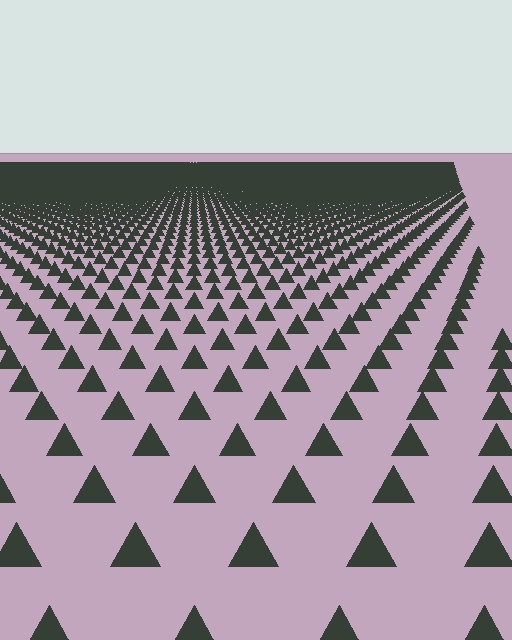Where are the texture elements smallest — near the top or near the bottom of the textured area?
Near the top.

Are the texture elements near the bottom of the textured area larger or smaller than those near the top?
Larger. Near the bottom, elements are closer to the viewer and appear at a bigger on-screen size.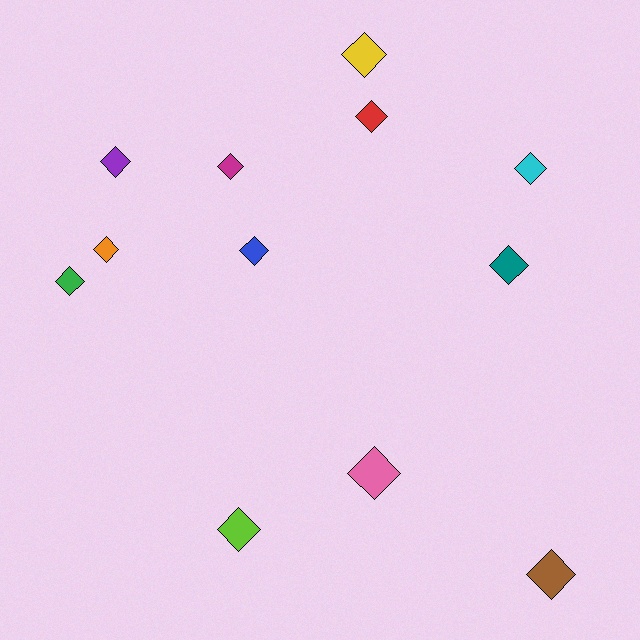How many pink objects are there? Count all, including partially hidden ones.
There is 1 pink object.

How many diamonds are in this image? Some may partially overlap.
There are 12 diamonds.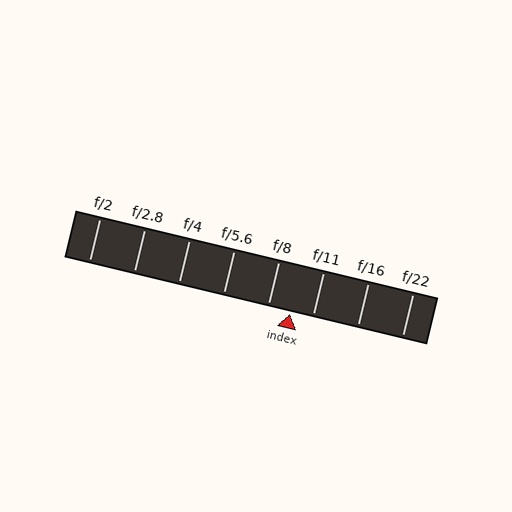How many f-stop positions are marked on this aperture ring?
There are 8 f-stop positions marked.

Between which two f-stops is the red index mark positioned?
The index mark is between f/8 and f/11.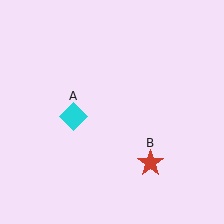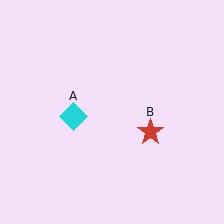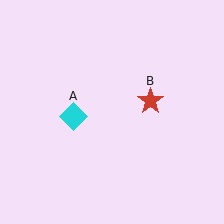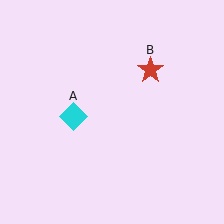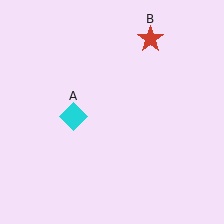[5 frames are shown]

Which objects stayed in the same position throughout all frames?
Cyan diamond (object A) remained stationary.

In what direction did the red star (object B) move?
The red star (object B) moved up.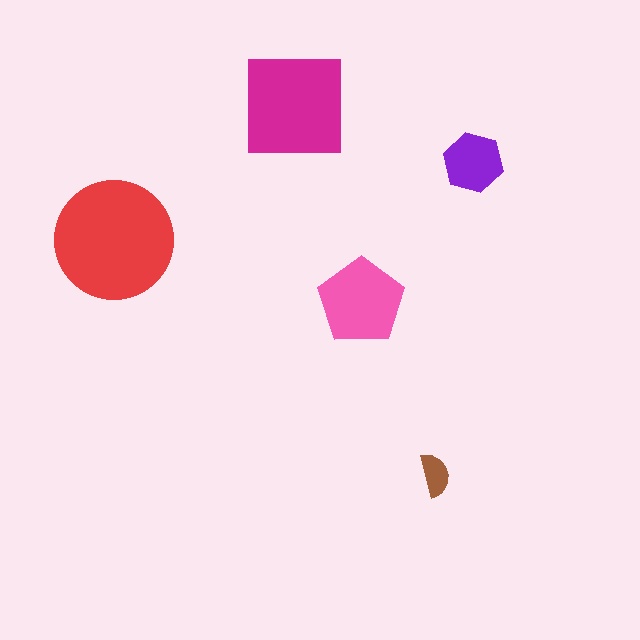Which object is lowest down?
The brown semicircle is bottommost.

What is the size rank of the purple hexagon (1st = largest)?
4th.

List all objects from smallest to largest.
The brown semicircle, the purple hexagon, the pink pentagon, the magenta square, the red circle.